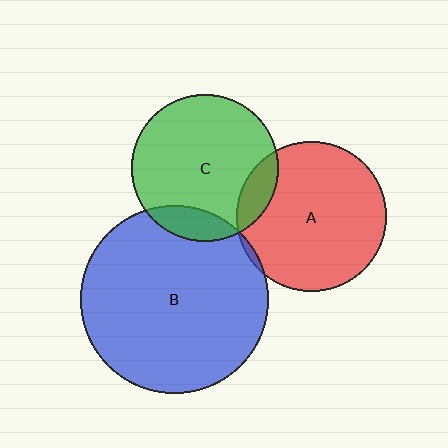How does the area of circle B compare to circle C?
Approximately 1.6 times.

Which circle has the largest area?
Circle B (blue).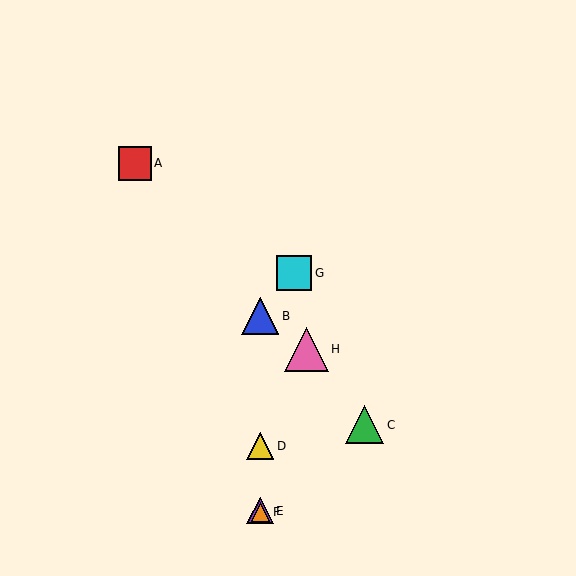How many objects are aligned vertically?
4 objects (B, D, E, F) are aligned vertically.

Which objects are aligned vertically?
Objects B, D, E, F are aligned vertically.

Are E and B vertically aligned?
Yes, both are at x≈260.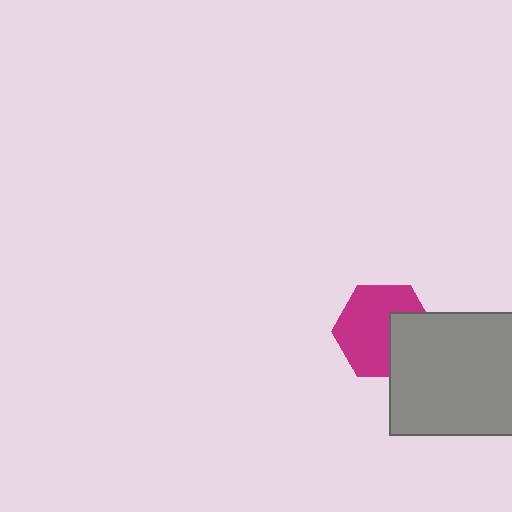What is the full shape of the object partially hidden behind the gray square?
The partially hidden object is a magenta hexagon.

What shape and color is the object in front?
The object in front is a gray square.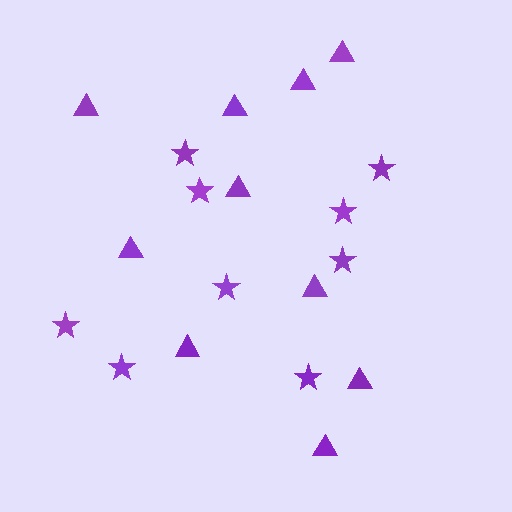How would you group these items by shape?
There are 2 groups: one group of stars (9) and one group of triangles (10).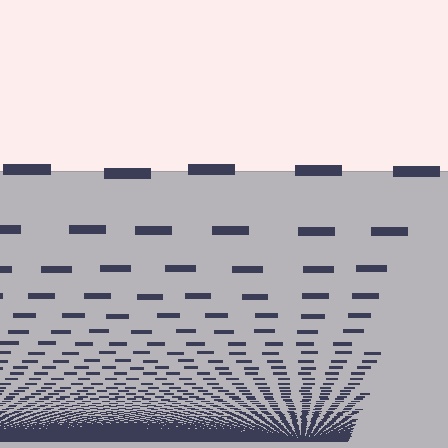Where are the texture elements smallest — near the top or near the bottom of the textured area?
Near the bottom.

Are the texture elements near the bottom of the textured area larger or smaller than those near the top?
Smaller. The gradient is inverted — elements near the bottom are smaller and denser.